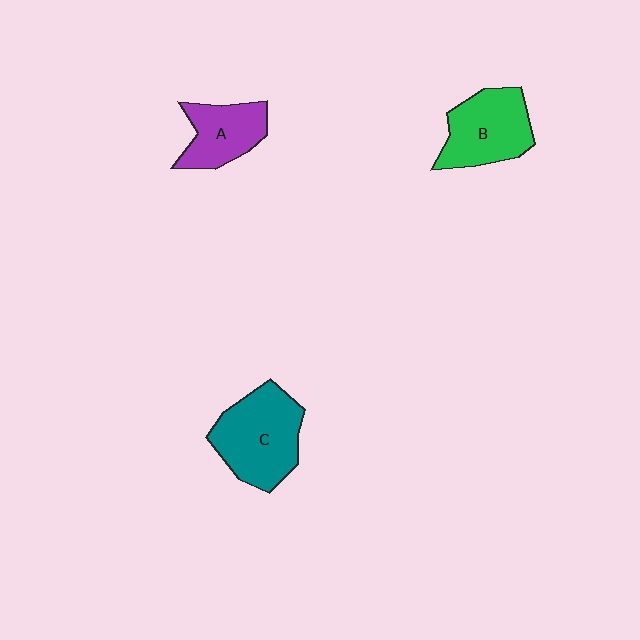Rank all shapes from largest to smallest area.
From largest to smallest: C (teal), B (green), A (purple).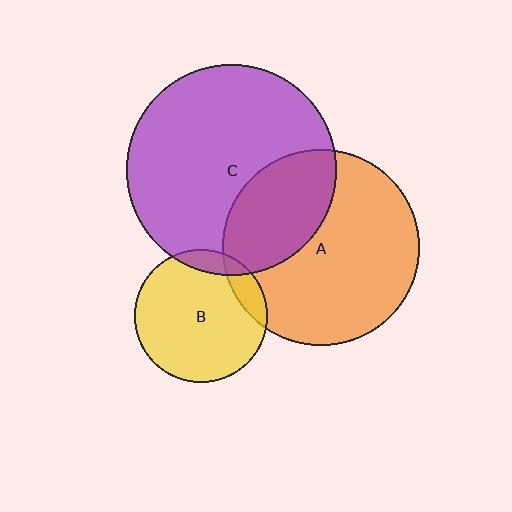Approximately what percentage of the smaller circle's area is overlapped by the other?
Approximately 30%.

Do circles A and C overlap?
Yes.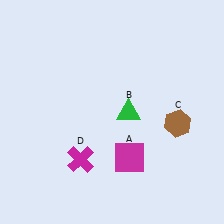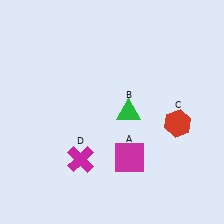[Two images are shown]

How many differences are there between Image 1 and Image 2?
There is 1 difference between the two images.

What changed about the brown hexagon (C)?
In Image 1, C is brown. In Image 2, it changed to red.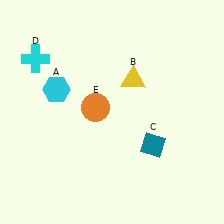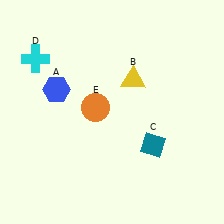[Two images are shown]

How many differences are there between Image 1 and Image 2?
There is 1 difference between the two images.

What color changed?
The hexagon (A) changed from cyan in Image 1 to blue in Image 2.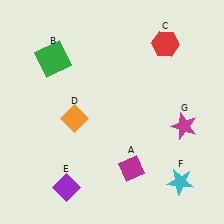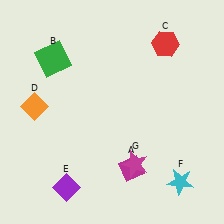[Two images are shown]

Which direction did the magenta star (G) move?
The magenta star (G) moved left.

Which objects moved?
The objects that moved are: the orange diamond (D), the magenta star (G).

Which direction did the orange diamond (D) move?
The orange diamond (D) moved left.